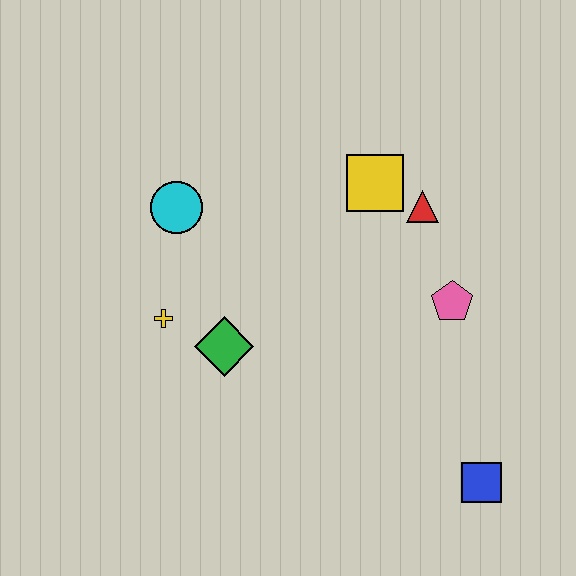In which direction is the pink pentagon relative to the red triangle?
The pink pentagon is below the red triangle.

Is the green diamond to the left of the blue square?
Yes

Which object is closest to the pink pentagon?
The red triangle is closest to the pink pentagon.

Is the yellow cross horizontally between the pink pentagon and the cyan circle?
No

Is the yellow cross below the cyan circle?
Yes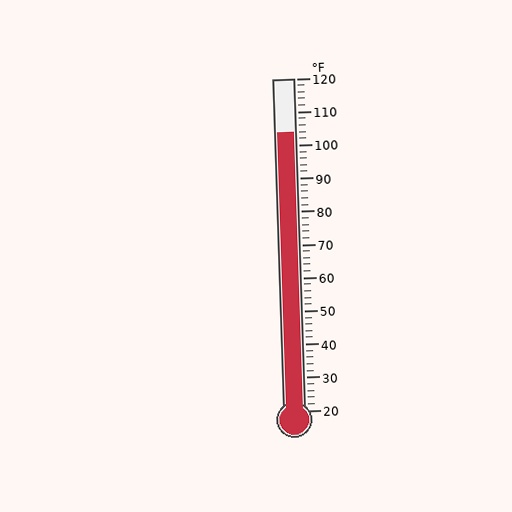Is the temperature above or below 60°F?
The temperature is above 60°F.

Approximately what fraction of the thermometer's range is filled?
The thermometer is filled to approximately 85% of its range.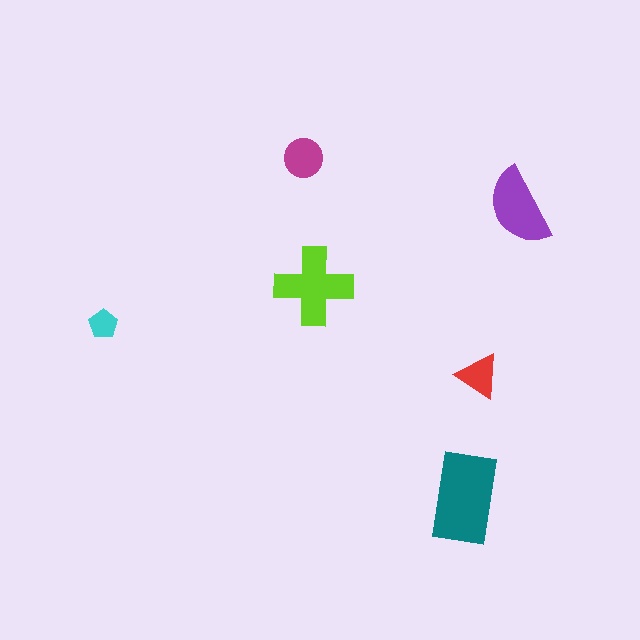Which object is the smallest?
The cyan pentagon.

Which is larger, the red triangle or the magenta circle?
The magenta circle.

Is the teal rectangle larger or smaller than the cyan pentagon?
Larger.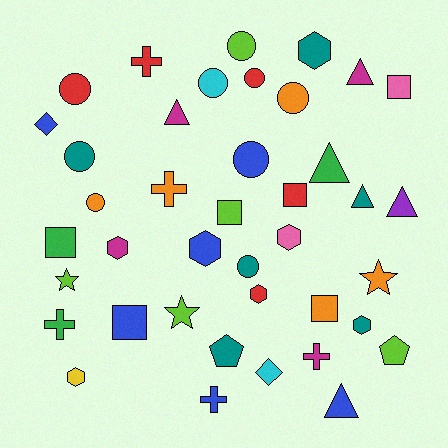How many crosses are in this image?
There are 5 crosses.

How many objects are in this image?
There are 40 objects.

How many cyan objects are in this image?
There are 2 cyan objects.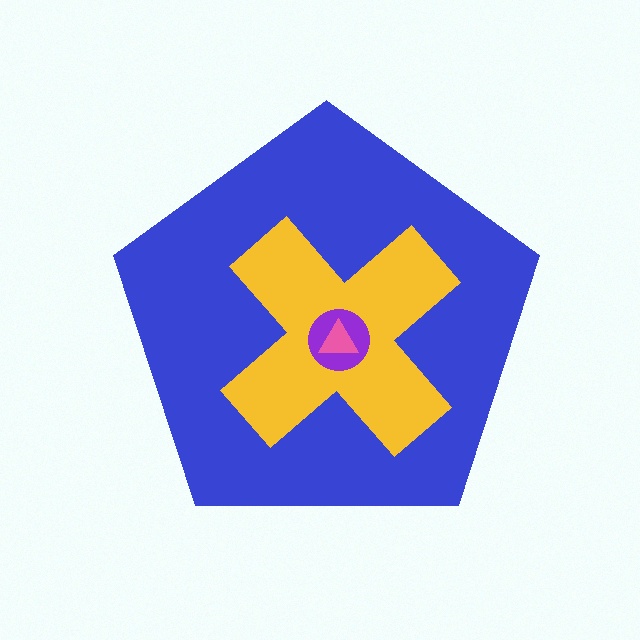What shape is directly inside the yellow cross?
The purple circle.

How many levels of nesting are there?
4.